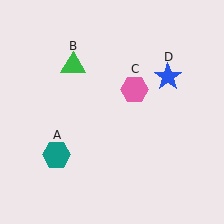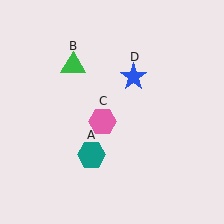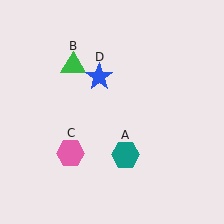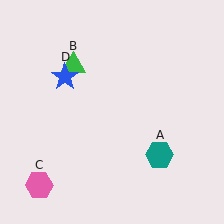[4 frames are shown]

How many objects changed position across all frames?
3 objects changed position: teal hexagon (object A), pink hexagon (object C), blue star (object D).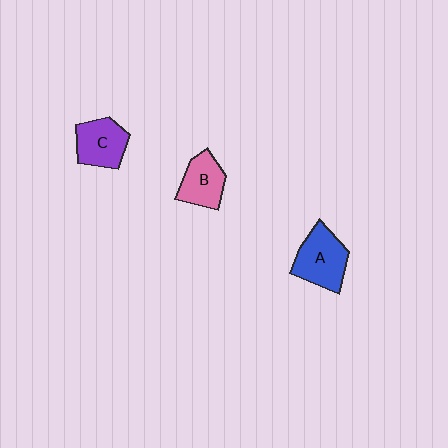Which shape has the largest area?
Shape A (blue).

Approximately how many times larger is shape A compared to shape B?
Approximately 1.3 times.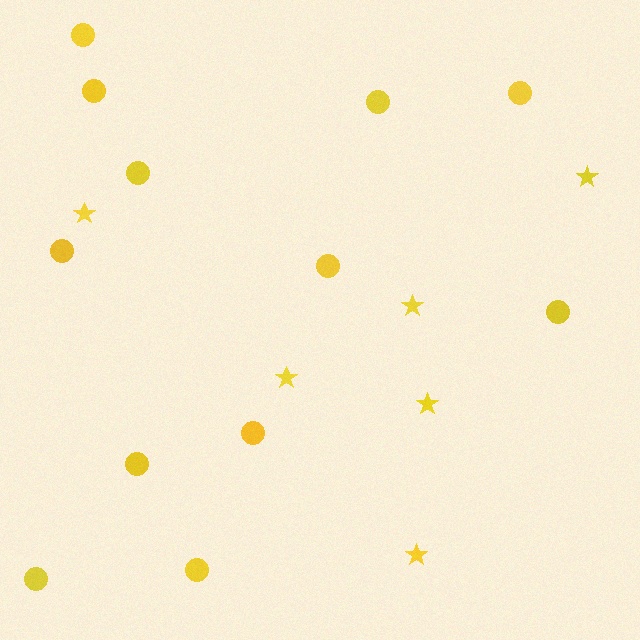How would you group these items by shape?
There are 2 groups: one group of circles (12) and one group of stars (6).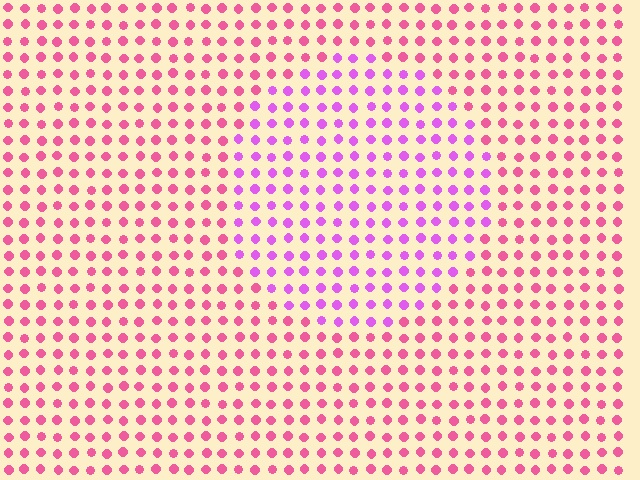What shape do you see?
I see a circle.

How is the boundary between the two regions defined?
The boundary is defined purely by a slight shift in hue (about 39 degrees). Spacing, size, and orientation are identical on both sides.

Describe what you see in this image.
The image is filled with small pink elements in a uniform arrangement. A circle-shaped region is visible where the elements are tinted to a slightly different hue, forming a subtle color boundary.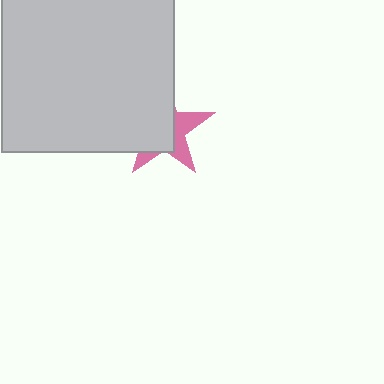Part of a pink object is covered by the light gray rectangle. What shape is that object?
It is a star.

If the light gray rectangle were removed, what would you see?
You would see the complete pink star.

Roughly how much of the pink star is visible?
A small part of it is visible (roughly 36%).